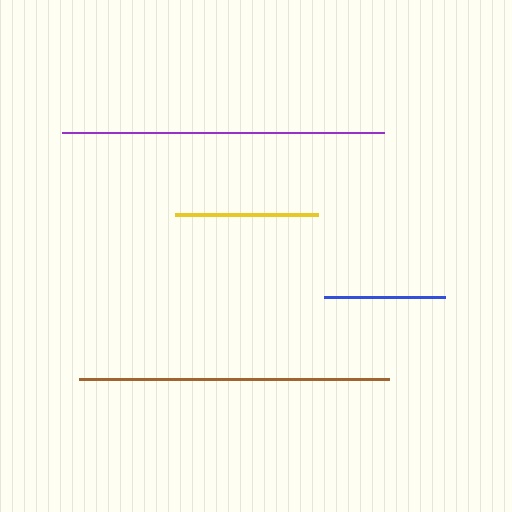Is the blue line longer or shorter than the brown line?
The brown line is longer than the blue line.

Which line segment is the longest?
The purple line is the longest at approximately 322 pixels.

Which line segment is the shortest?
The blue line is the shortest at approximately 121 pixels.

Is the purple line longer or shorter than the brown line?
The purple line is longer than the brown line.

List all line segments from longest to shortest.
From longest to shortest: purple, brown, yellow, blue.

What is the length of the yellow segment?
The yellow segment is approximately 143 pixels long.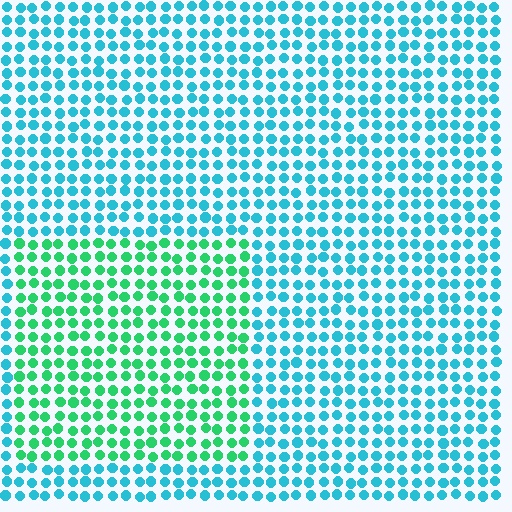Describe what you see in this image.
The image is filled with small cyan elements in a uniform arrangement. A rectangle-shaped region is visible where the elements are tinted to a slightly different hue, forming a subtle color boundary.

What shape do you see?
I see a rectangle.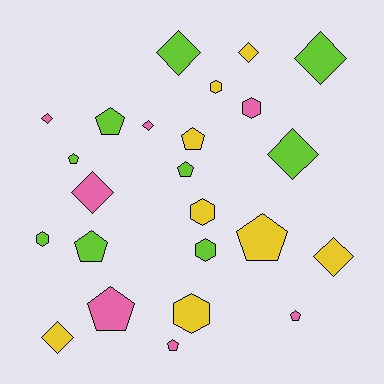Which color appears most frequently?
Lime, with 9 objects.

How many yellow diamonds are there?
There are 3 yellow diamonds.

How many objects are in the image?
There are 24 objects.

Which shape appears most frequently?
Pentagon, with 9 objects.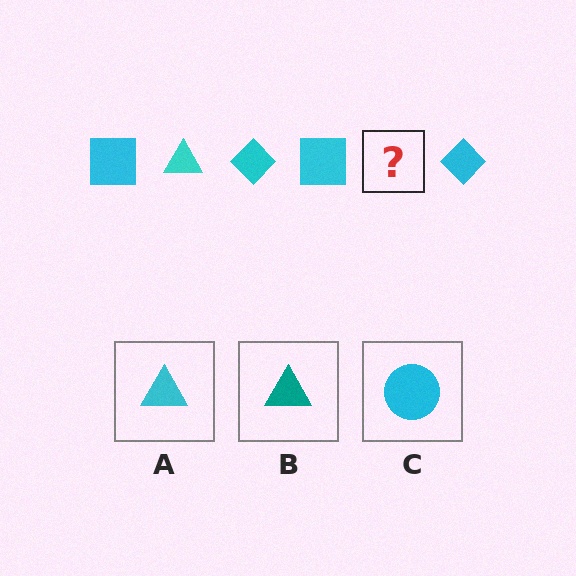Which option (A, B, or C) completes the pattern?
A.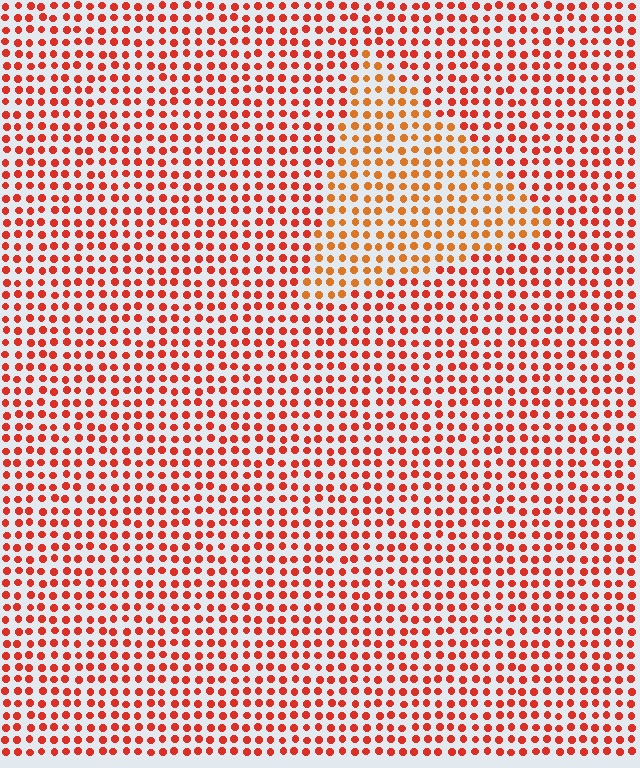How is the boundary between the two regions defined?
The boundary is defined purely by a slight shift in hue (about 24 degrees). Spacing, size, and orientation are identical on both sides.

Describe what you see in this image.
The image is filled with small red elements in a uniform arrangement. A triangle-shaped region is visible where the elements are tinted to a slightly different hue, forming a subtle color boundary.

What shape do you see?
I see a triangle.